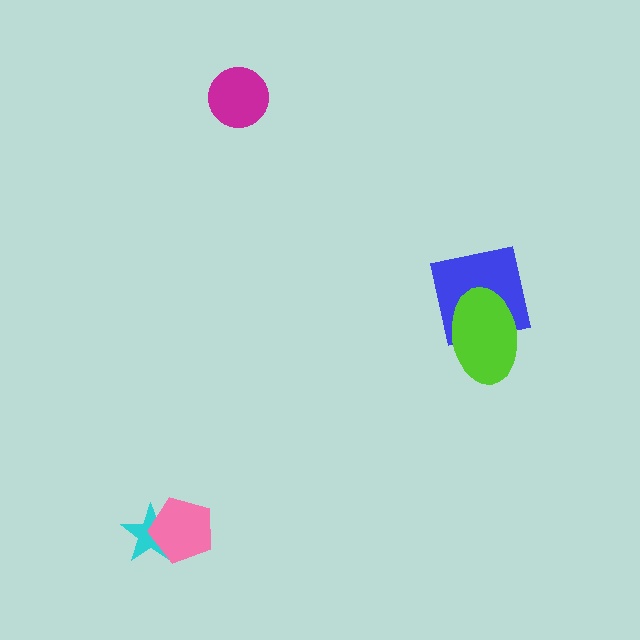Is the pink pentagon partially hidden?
No, no other shape covers it.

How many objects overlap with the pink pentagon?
1 object overlaps with the pink pentagon.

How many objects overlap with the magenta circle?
0 objects overlap with the magenta circle.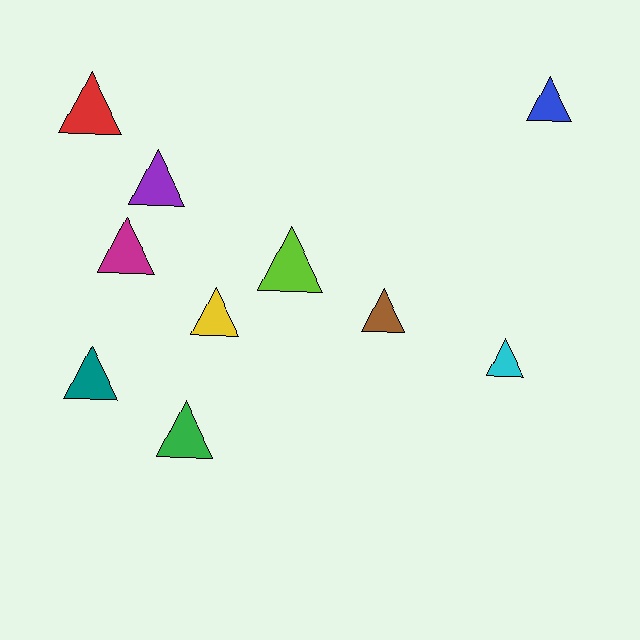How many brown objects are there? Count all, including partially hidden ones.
There is 1 brown object.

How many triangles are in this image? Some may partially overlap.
There are 10 triangles.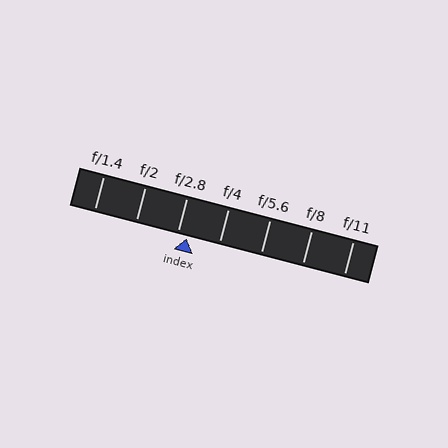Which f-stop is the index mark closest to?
The index mark is closest to f/2.8.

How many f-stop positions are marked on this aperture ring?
There are 7 f-stop positions marked.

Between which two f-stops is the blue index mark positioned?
The index mark is between f/2.8 and f/4.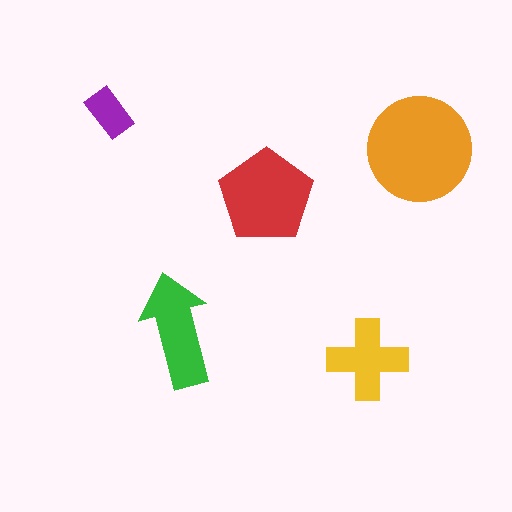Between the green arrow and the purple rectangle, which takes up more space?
The green arrow.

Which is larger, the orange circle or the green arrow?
The orange circle.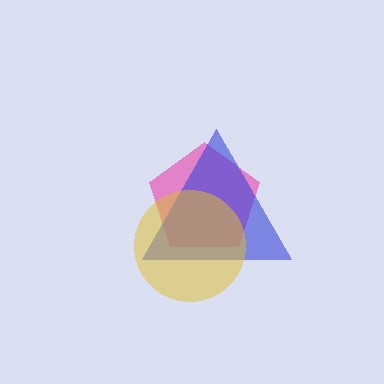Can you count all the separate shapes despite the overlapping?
Yes, there are 3 separate shapes.